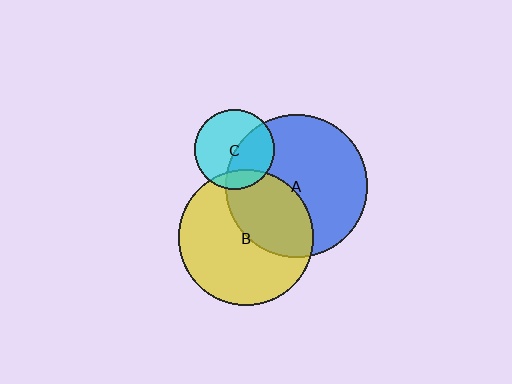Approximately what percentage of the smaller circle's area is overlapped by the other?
Approximately 40%.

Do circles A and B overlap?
Yes.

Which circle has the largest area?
Circle A (blue).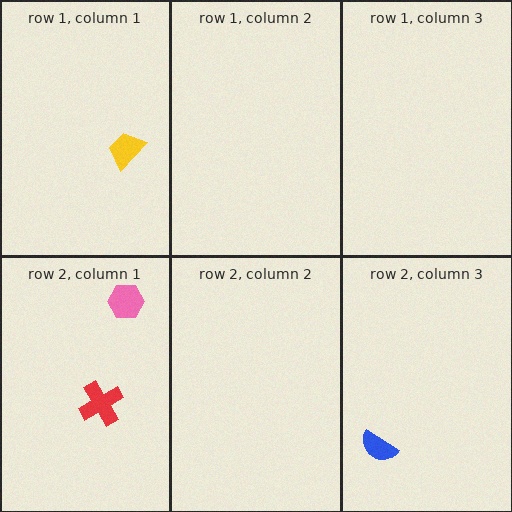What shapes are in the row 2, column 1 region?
The pink hexagon, the red cross.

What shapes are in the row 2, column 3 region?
The blue semicircle.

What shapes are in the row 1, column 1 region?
The yellow trapezoid.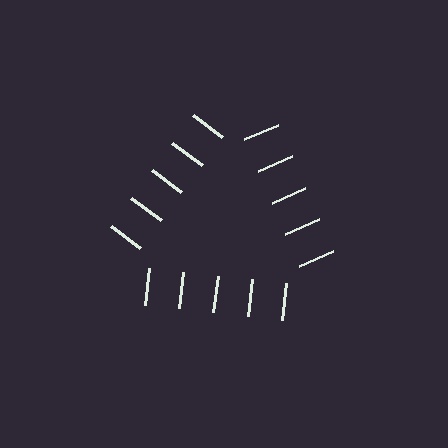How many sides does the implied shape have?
3 sides — the line-ends trace a triangle.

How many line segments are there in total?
15 — 5 along each of the 3 edges.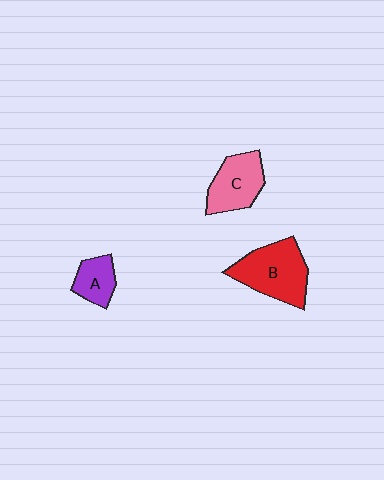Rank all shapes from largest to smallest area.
From largest to smallest: B (red), C (pink), A (purple).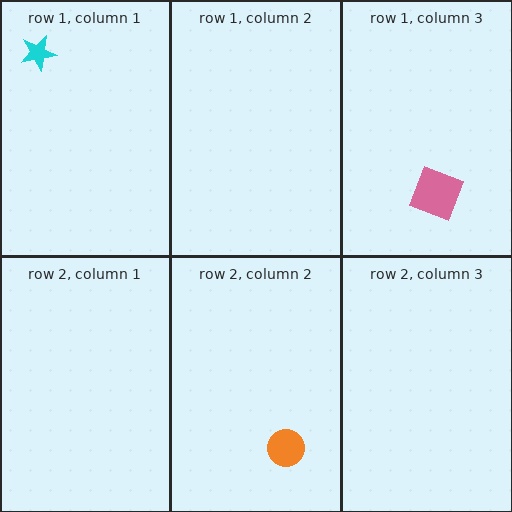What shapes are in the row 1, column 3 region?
The pink diamond.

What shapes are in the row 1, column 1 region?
The cyan star.